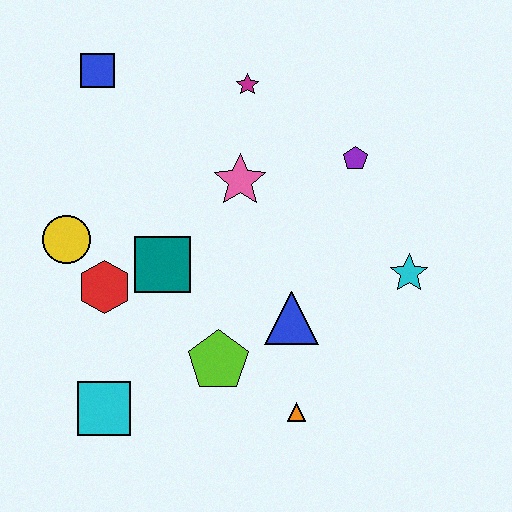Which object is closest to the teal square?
The red hexagon is closest to the teal square.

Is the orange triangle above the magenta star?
No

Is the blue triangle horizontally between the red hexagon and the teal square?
No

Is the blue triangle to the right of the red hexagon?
Yes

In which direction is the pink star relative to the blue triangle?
The pink star is above the blue triangle.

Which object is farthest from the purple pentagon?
The cyan square is farthest from the purple pentagon.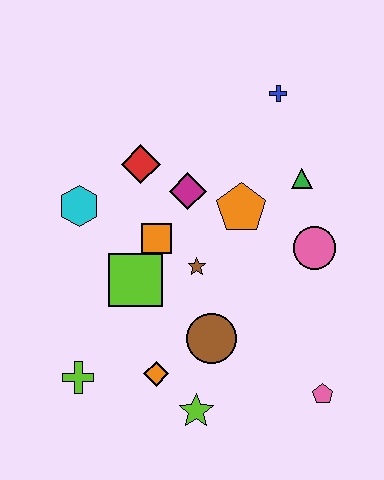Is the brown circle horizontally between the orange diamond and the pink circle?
Yes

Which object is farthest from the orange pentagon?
The lime cross is farthest from the orange pentagon.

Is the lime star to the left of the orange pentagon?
Yes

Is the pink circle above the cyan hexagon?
No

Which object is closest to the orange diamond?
The lime star is closest to the orange diamond.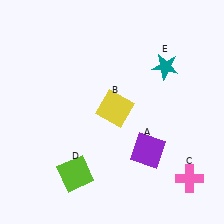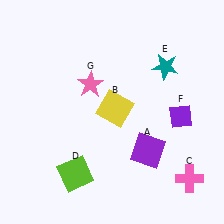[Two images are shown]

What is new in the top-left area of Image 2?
A pink star (G) was added in the top-left area of Image 2.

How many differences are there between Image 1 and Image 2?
There are 2 differences between the two images.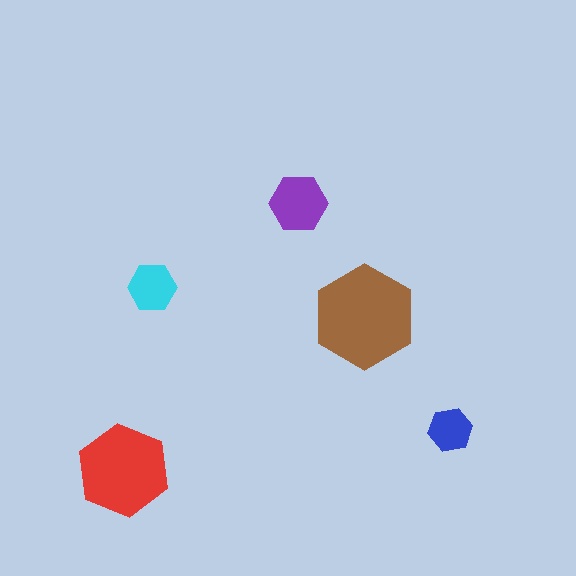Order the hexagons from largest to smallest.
the brown one, the red one, the purple one, the cyan one, the blue one.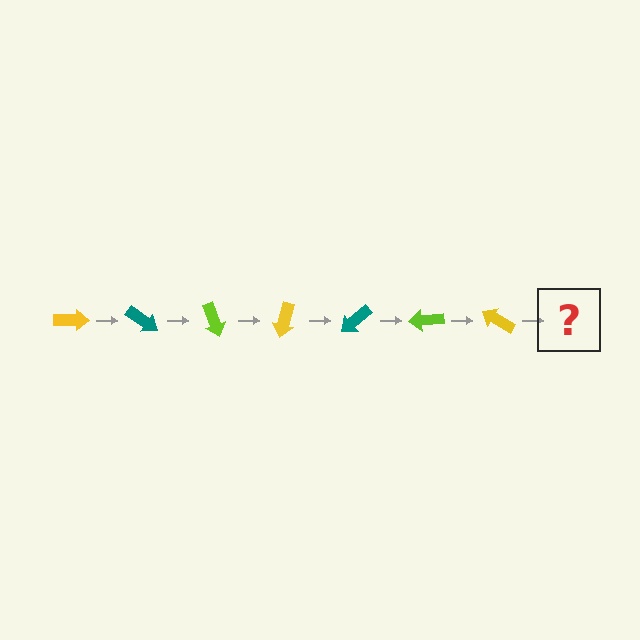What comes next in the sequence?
The next element should be a teal arrow, rotated 245 degrees from the start.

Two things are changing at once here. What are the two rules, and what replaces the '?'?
The two rules are that it rotates 35 degrees each step and the color cycles through yellow, teal, and lime. The '?' should be a teal arrow, rotated 245 degrees from the start.